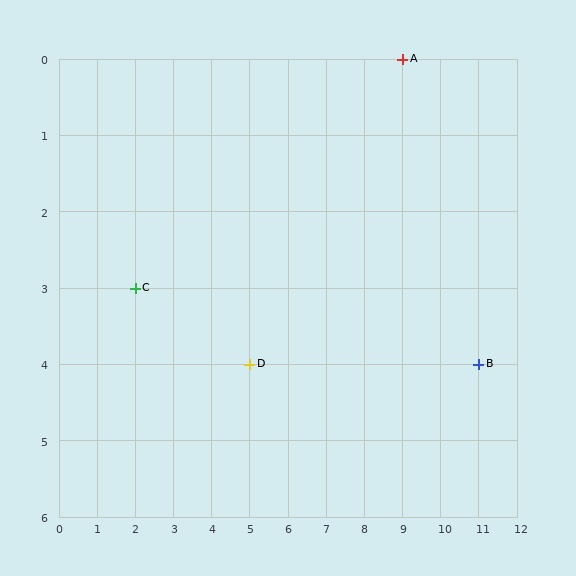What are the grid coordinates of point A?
Point A is at grid coordinates (9, 0).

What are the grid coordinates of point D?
Point D is at grid coordinates (5, 4).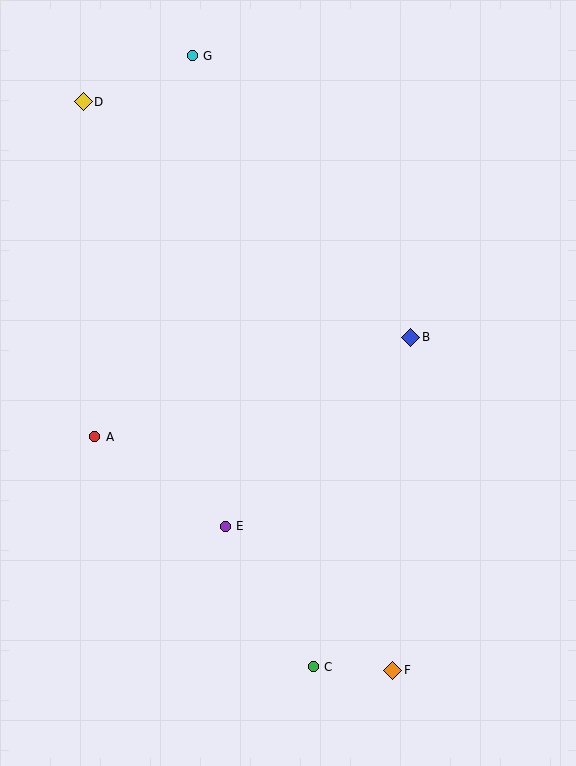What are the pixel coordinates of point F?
Point F is at (393, 670).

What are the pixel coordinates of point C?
Point C is at (313, 667).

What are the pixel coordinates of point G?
Point G is at (192, 56).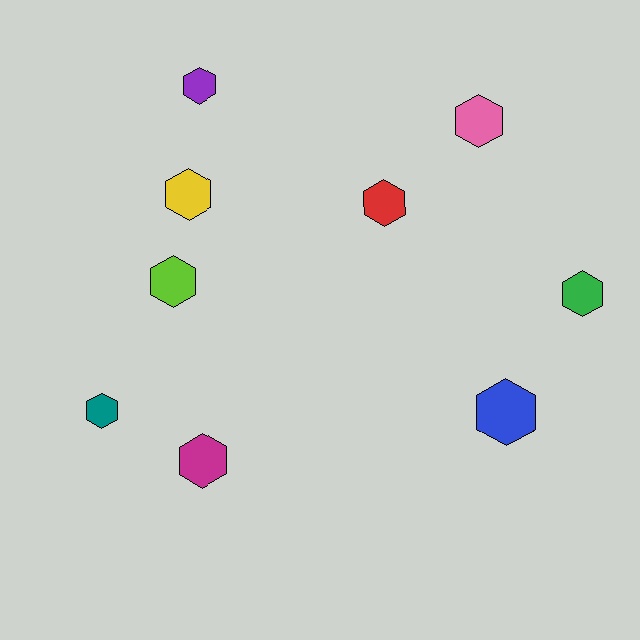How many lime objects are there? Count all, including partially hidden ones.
There is 1 lime object.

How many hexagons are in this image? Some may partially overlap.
There are 9 hexagons.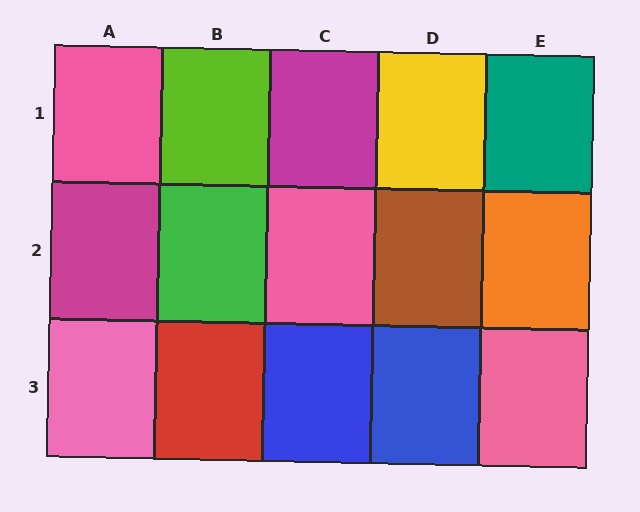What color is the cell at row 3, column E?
Pink.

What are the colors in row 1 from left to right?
Pink, lime, magenta, yellow, teal.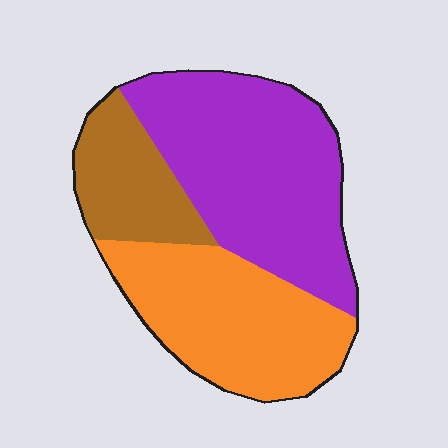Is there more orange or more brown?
Orange.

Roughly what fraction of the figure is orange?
Orange takes up about three eighths (3/8) of the figure.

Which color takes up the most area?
Purple, at roughly 45%.